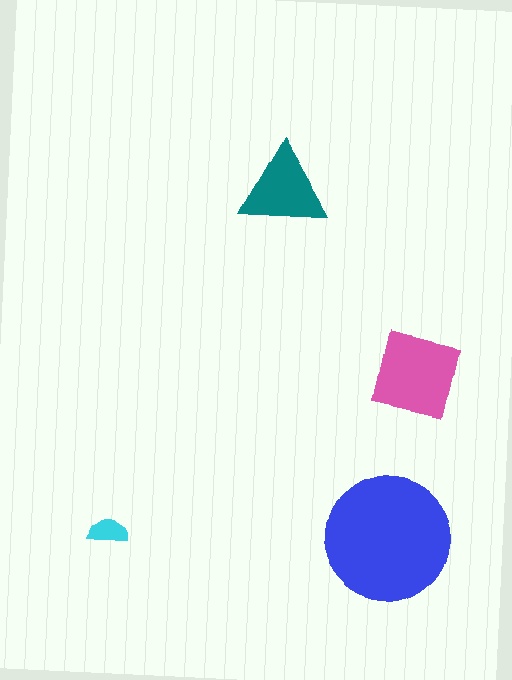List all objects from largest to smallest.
The blue circle, the pink square, the teal triangle, the cyan semicircle.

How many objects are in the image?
There are 4 objects in the image.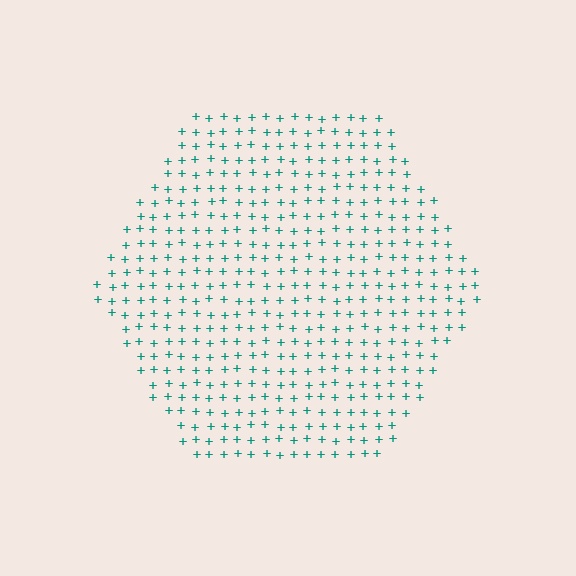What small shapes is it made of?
It is made of small plus signs.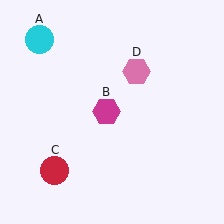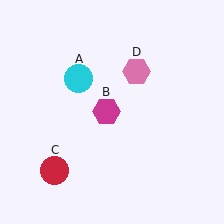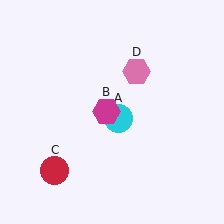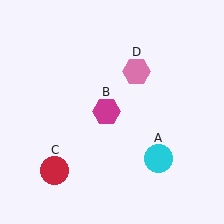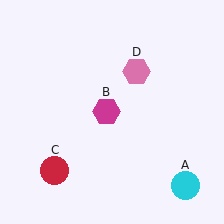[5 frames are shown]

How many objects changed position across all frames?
1 object changed position: cyan circle (object A).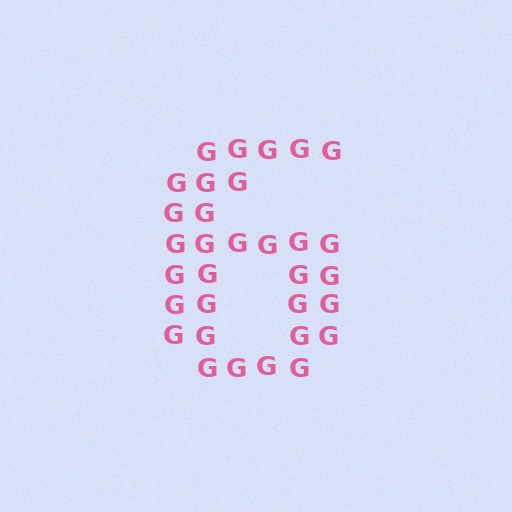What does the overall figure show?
The overall figure shows the digit 6.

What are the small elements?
The small elements are letter G's.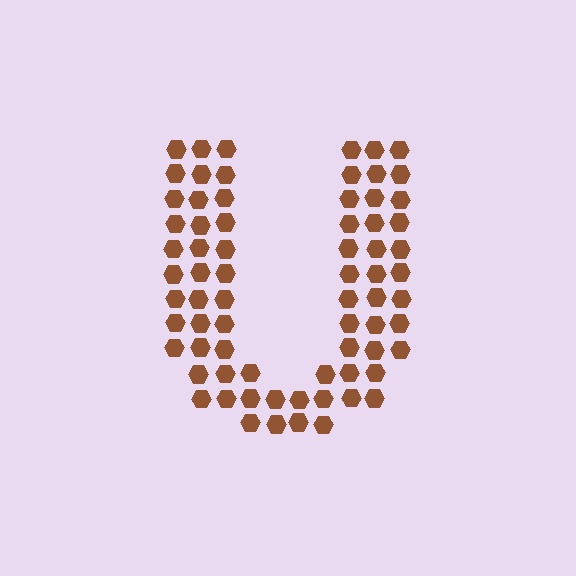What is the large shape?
The large shape is the letter U.